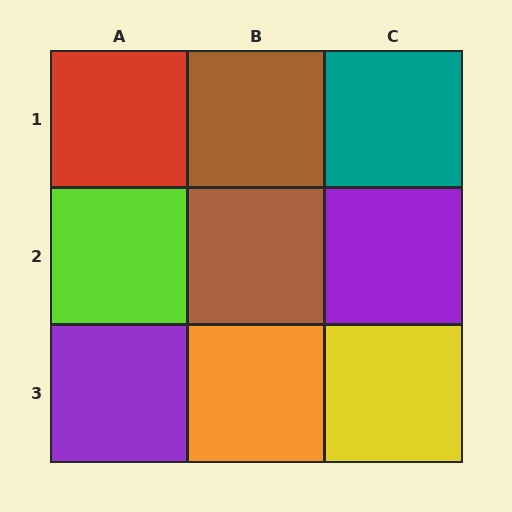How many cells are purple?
2 cells are purple.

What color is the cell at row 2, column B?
Brown.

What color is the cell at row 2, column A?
Lime.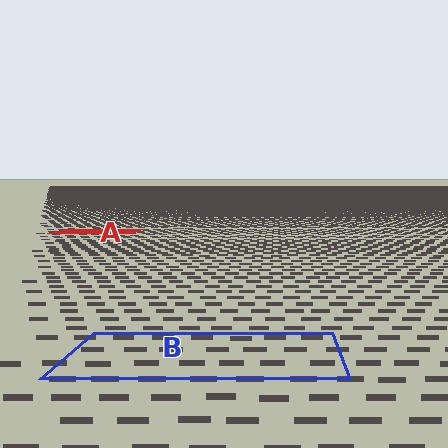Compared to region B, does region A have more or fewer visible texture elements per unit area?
Region A has more texture elements per unit area — they are packed more densely because it is farther away.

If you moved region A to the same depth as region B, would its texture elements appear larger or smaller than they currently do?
They would appear larger. At a closer depth, the same texture elements are projected at a bigger on-screen size.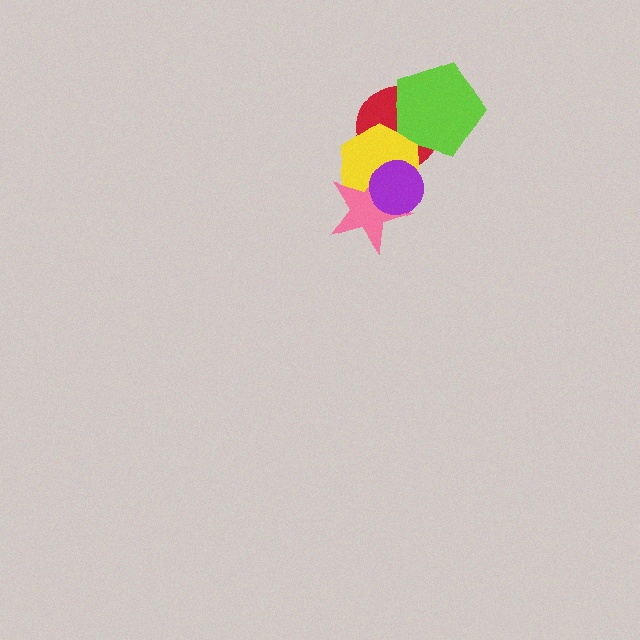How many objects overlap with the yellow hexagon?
4 objects overlap with the yellow hexagon.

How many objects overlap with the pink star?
2 objects overlap with the pink star.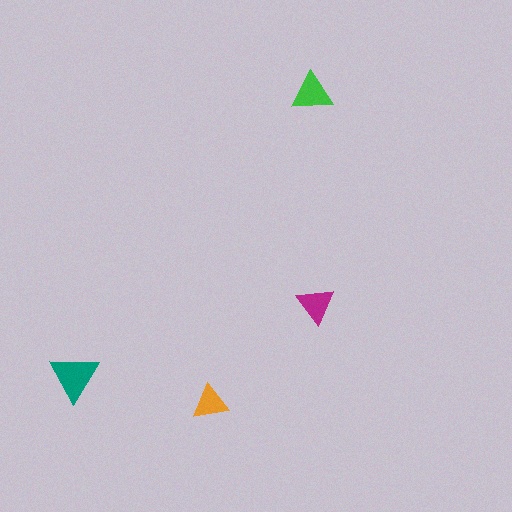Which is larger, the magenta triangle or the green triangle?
The green one.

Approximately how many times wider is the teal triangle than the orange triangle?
About 1.5 times wider.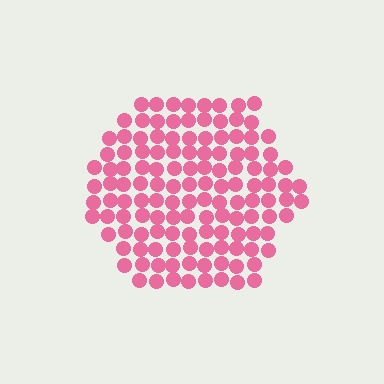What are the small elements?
The small elements are circles.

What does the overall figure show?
The overall figure shows a hexagon.